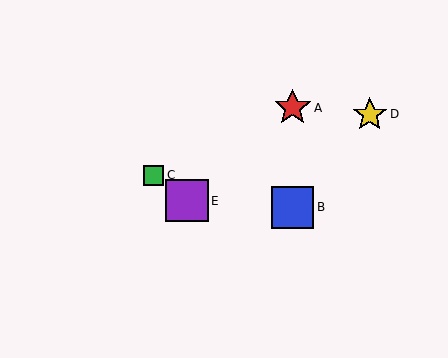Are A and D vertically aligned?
No, A is at x≈293 and D is at x≈370.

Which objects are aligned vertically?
Objects A, B are aligned vertically.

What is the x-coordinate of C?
Object C is at x≈154.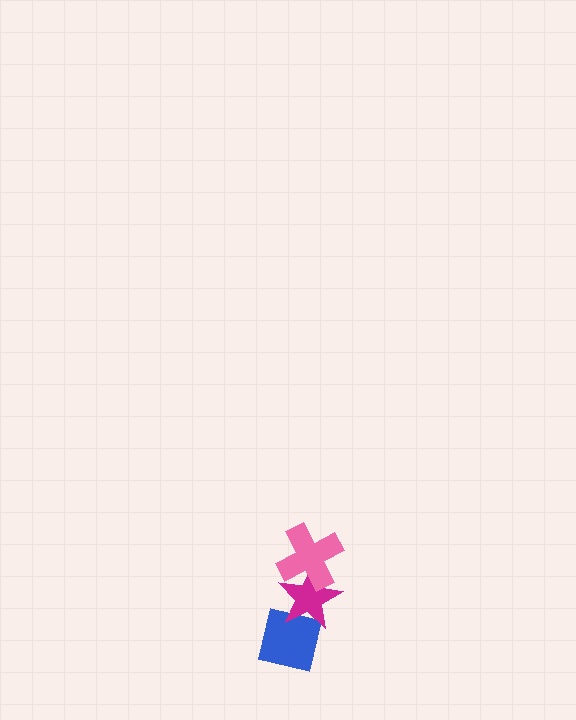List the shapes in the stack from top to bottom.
From top to bottom: the pink cross, the magenta star, the blue square.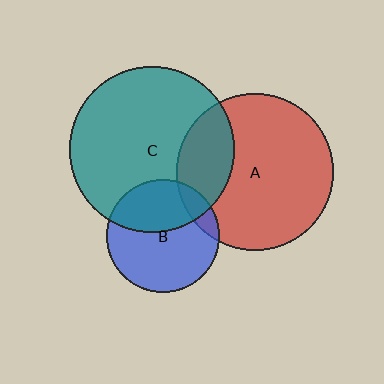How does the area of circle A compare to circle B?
Approximately 1.9 times.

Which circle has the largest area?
Circle C (teal).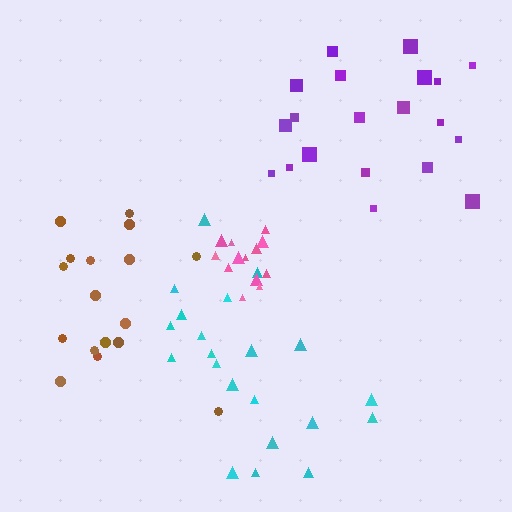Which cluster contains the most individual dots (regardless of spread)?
Cyan (21).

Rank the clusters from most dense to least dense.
pink, purple, brown, cyan.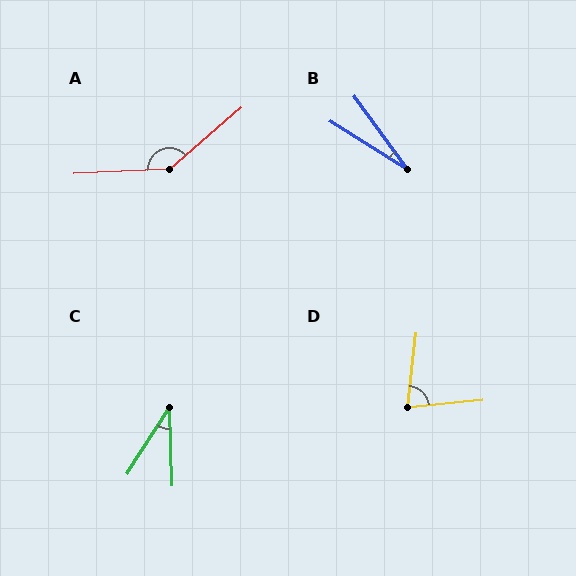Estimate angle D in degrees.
Approximately 78 degrees.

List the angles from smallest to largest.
B (22°), C (35°), D (78°), A (142°).